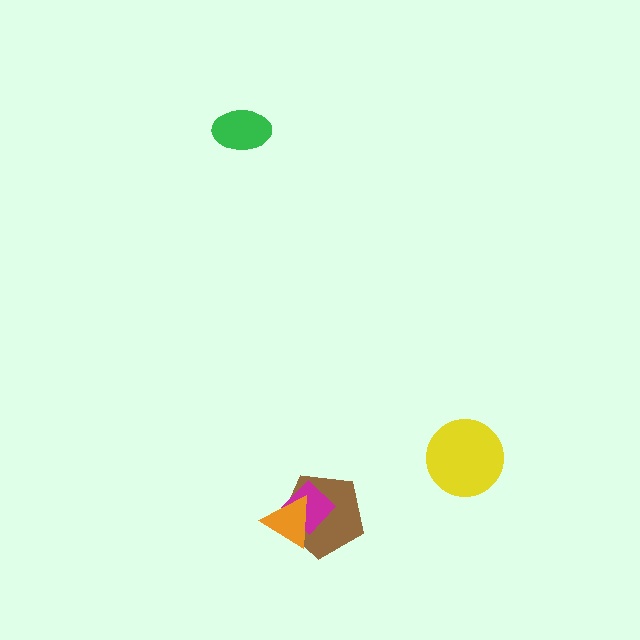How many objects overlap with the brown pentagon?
2 objects overlap with the brown pentagon.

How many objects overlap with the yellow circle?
0 objects overlap with the yellow circle.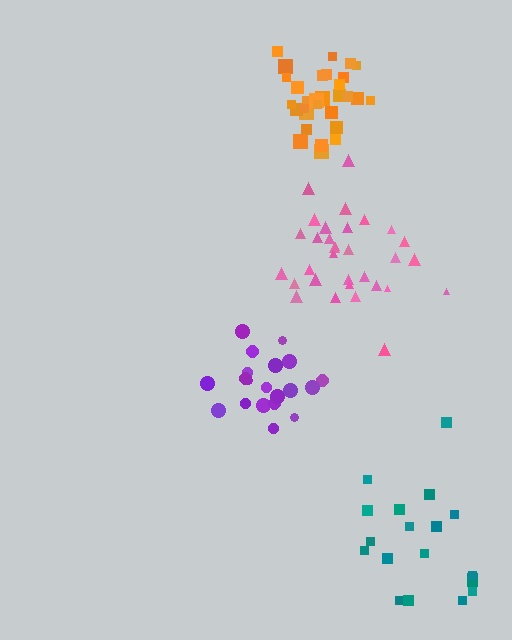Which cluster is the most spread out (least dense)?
Teal.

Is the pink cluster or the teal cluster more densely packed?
Pink.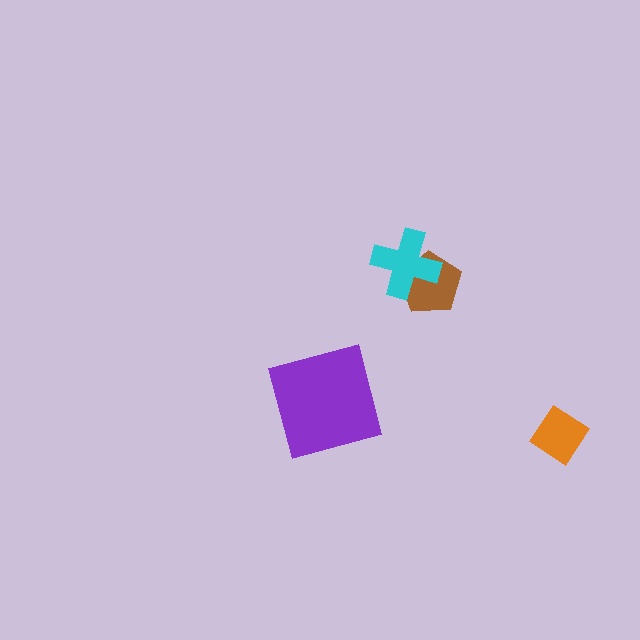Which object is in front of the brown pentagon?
The cyan cross is in front of the brown pentagon.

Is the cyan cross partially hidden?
No, no other shape covers it.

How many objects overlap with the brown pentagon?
1 object overlaps with the brown pentagon.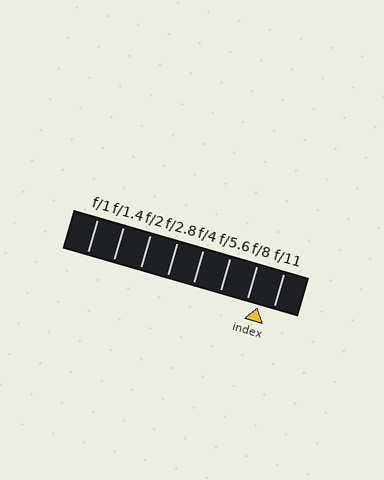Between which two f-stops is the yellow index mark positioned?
The index mark is between f/8 and f/11.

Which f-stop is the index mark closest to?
The index mark is closest to f/8.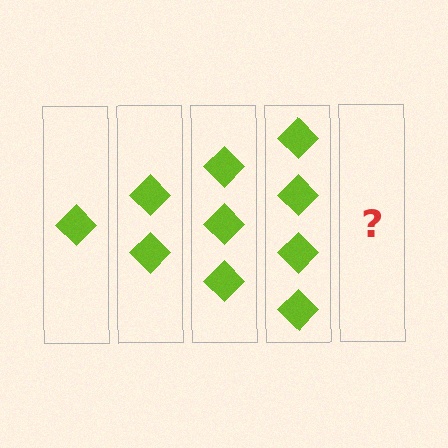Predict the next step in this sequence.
The next step is 5 diamonds.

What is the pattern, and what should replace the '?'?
The pattern is that each step adds one more diamond. The '?' should be 5 diamonds.